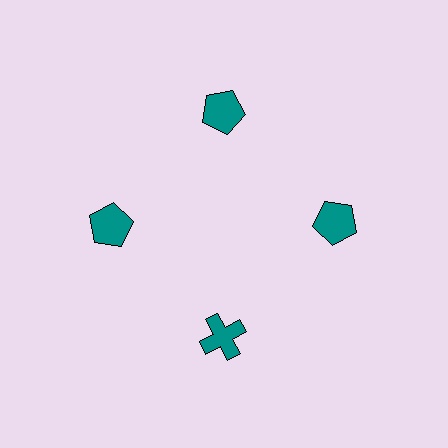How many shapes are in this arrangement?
There are 4 shapes arranged in a ring pattern.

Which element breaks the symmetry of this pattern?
The teal cross at roughly the 6 o'clock position breaks the symmetry. All other shapes are teal pentagons.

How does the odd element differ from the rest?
It has a different shape: cross instead of pentagon.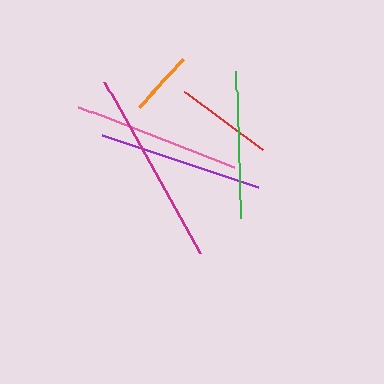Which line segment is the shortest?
The orange line is the shortest at approximately 66 pixels.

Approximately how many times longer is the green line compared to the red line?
The green line is approximately 1.5 times the length of the red line.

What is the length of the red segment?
The red segment is approximately 97 pixels long.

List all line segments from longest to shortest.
From longest to shortest: magenta, pink, purple, green, red, orange.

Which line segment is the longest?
The magenta line is the longest at approximately 196 pixels.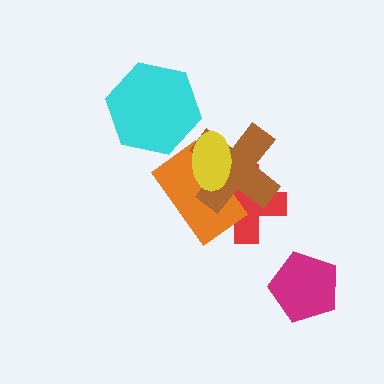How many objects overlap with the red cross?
3 objects overlap with the red cross.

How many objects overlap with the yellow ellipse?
3 objects overlap with the yellow ellipse.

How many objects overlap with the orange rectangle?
3 objects overlap with the orange rectangle.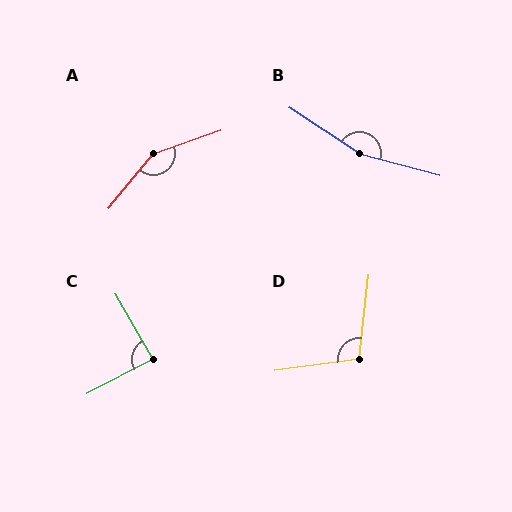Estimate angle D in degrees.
Approximately 104 degrees.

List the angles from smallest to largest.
C (88°), D (104°), A (148°), B (162°).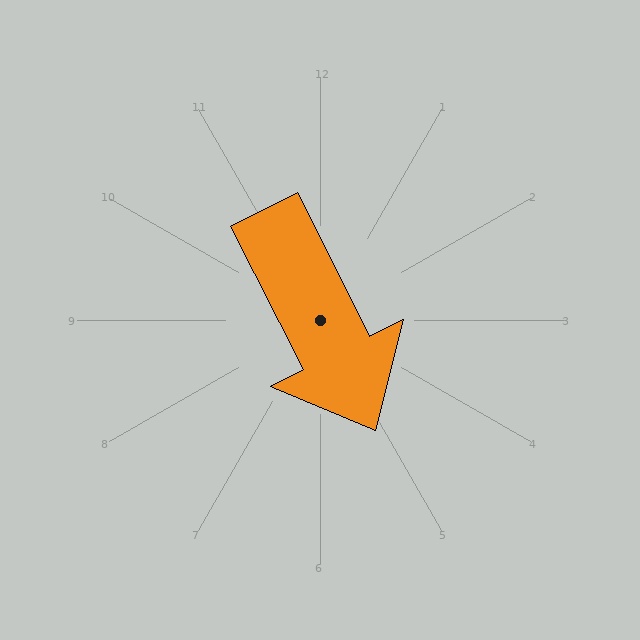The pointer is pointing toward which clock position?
Roughly 5 o'clock.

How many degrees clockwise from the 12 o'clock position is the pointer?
Approximately 153 degrees.